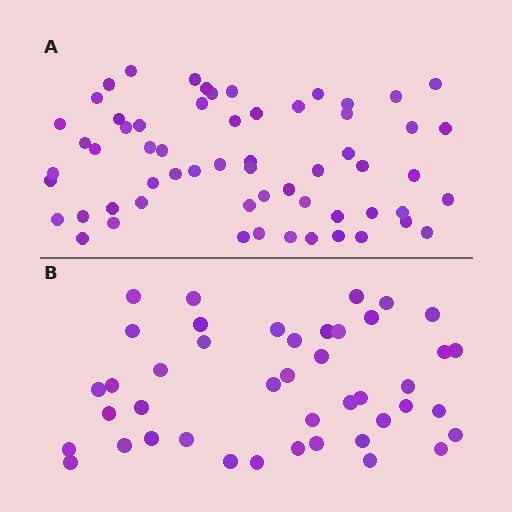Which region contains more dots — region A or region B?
Region A (the top region) has more dots.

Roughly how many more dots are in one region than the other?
Region A has approximately 15 more dots than region B.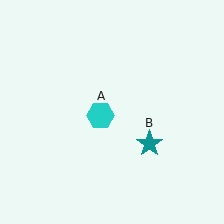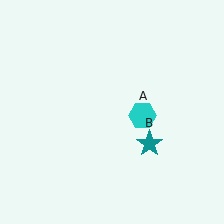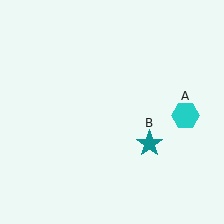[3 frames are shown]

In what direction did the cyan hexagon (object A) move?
The cyan hexagon (object A) moved right.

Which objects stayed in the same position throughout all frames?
Teal star (object B) remained stationary.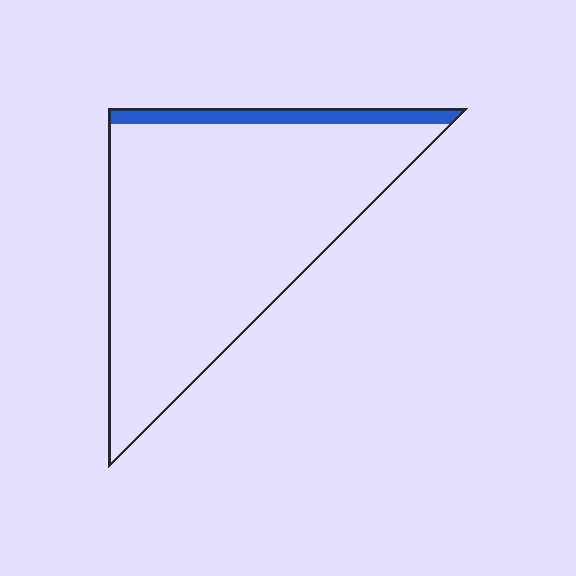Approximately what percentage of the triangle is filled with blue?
Approximately 10%.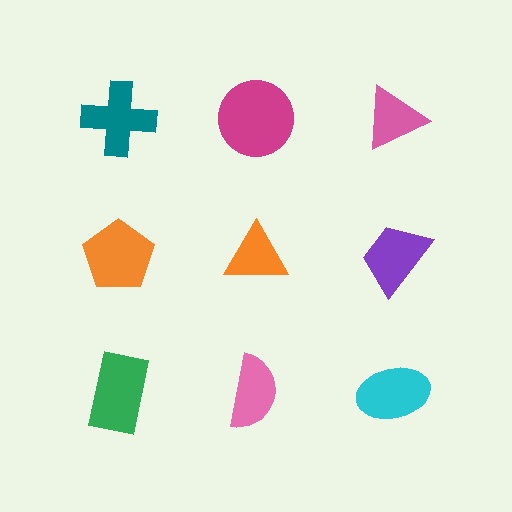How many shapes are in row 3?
3 shapes.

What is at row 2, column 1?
An orange pentagon.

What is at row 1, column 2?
A magenta circle.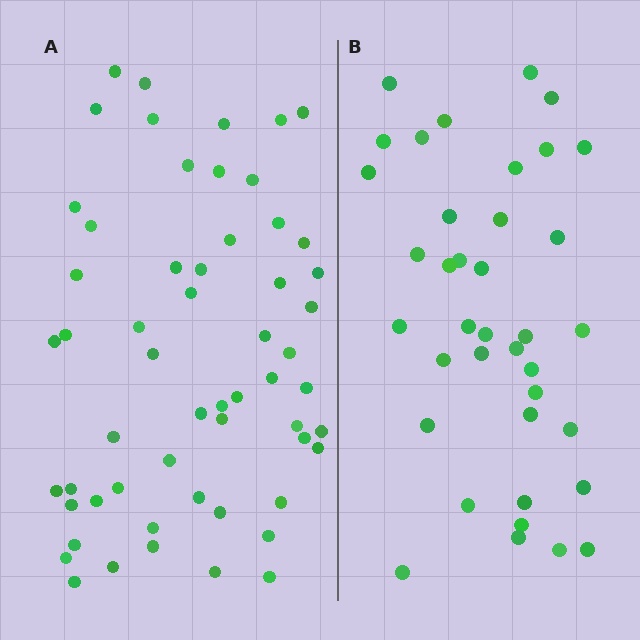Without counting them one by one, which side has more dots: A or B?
Region A (the left region) has more dots.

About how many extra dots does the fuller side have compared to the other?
Region A has approximately 20 more dots than region B.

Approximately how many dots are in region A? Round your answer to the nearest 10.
About 60 dots. (The exact count is 57, which rounds to 60.)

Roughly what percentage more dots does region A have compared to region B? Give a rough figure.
About 50% more.